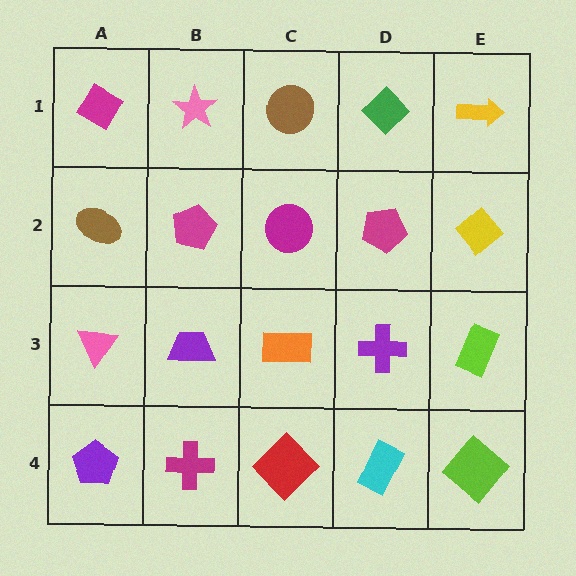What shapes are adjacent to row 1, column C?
A magenta circle (row 2, column C), a pink star (row 1, column B), a green diamond (row 1, column D).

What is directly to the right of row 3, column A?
A purple trapezoid.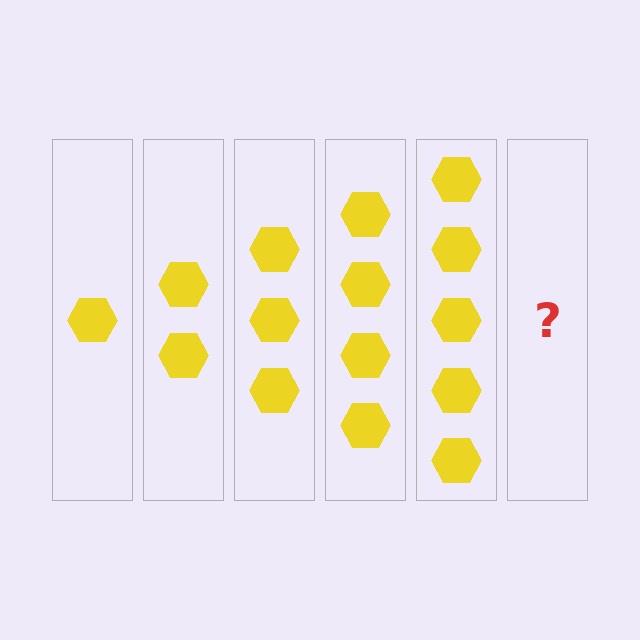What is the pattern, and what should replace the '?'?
The pattern is that each step adds one more hexagon. The '?' should be 6 hexagons.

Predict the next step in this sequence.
The next step is 6 hexagons.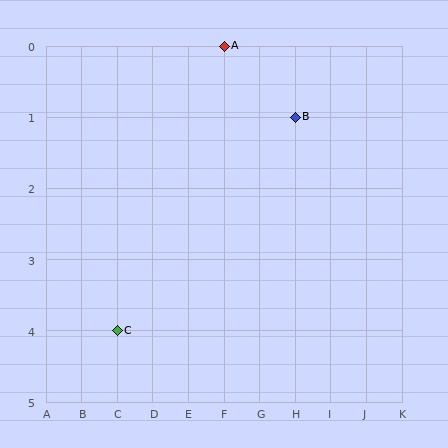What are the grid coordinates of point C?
Point C is at grid coordinates (C, 4).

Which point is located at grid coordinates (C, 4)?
Point C is at (C, 4).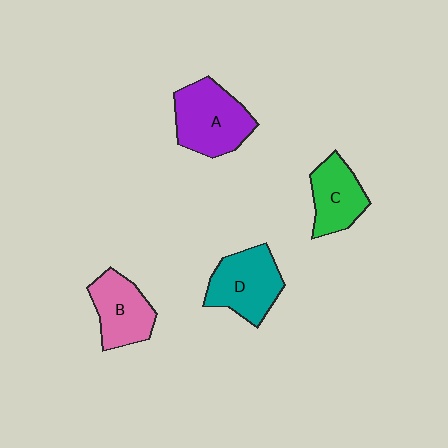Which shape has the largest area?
Shape A (purple).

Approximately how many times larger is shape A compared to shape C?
Approximately 1.4 times.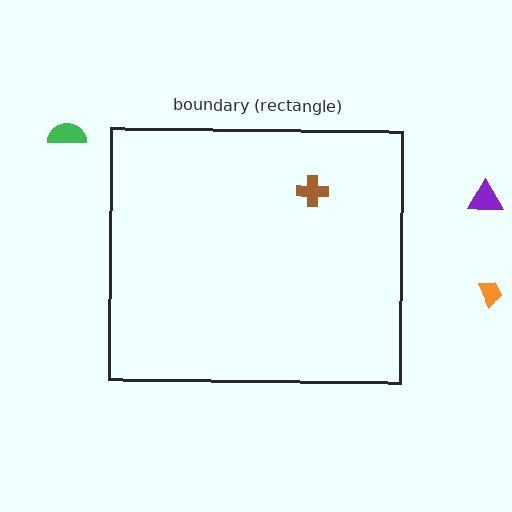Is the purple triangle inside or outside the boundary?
Outside.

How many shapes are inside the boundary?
1 inside, 3 outside.